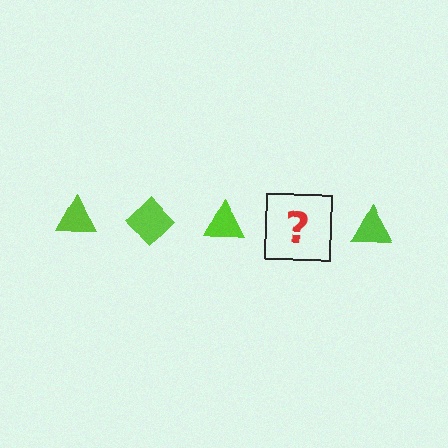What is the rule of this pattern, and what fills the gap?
The rule is that the pattern cycles through triangle, diamond shapes in lime. The gap should be filled with a lime diamond.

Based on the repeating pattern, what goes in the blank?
The blank should be a lime diamond.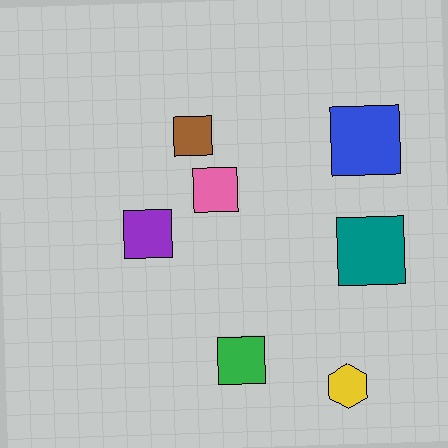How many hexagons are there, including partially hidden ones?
There is 1 hexagon.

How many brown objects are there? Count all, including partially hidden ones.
There is 1 brown object.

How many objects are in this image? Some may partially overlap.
There are 7 objects.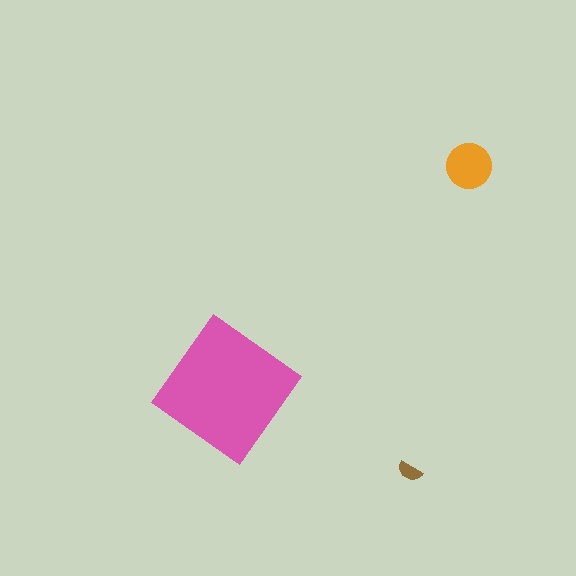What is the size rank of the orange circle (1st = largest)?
2nd.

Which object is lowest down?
The brown semicircle is bottommost.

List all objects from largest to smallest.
The pink diamond, the orange circle, the brown semicircle.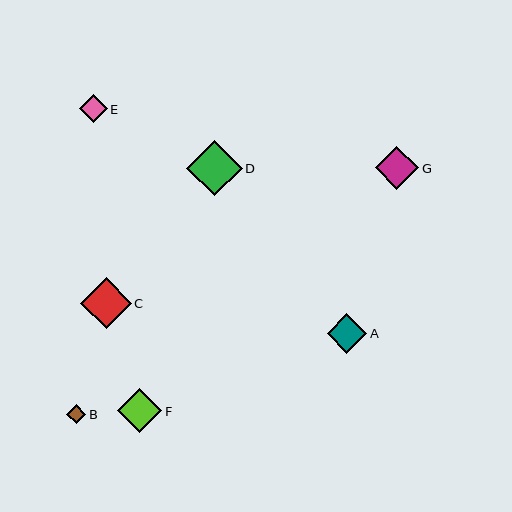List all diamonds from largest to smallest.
From largest to smallest: D, C, F, G, A, E, B.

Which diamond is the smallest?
Diamond B is the smallest with a size of approximately 19 pixels.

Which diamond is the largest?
Diamond D is the largest with a size of approximately 55 pixels.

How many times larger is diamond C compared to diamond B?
Diamond C is approximately 2.6 times the size of diamond B.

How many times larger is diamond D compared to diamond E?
Diamond D is approximately 2.0 times the size of diamond E.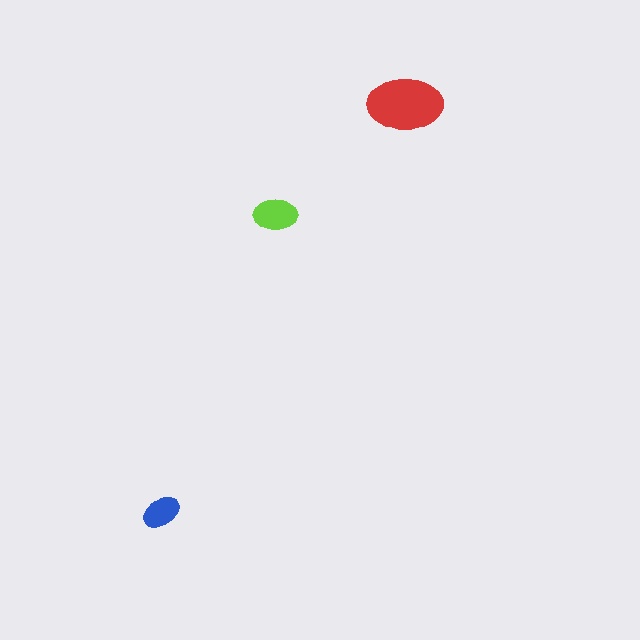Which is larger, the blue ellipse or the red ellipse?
The red one.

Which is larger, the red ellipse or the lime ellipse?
The red one.